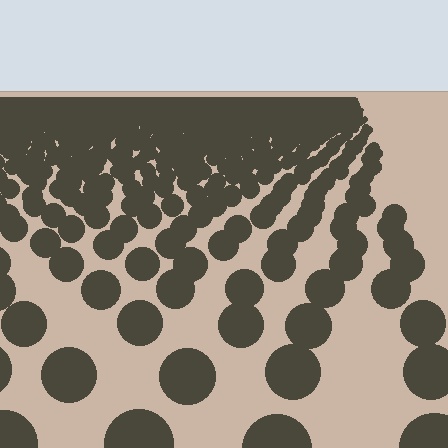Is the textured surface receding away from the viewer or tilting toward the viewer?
The surface is receding away from the viewer. Texture elements get smaller and denser toward the top.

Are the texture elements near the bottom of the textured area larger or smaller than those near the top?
Larger. Near the bottom, elements are closer to the viewer and appear at a bigger on-screen size.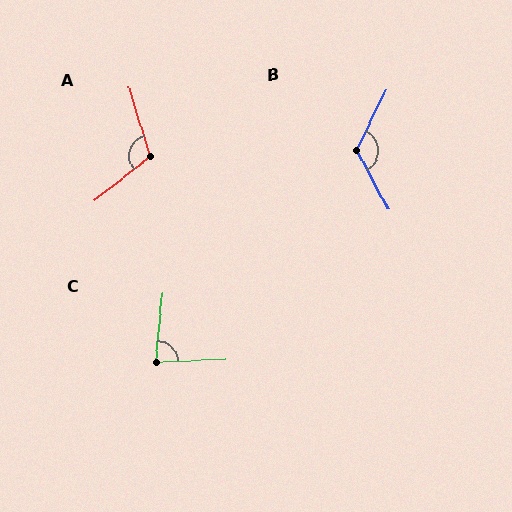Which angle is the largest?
B, at approximately 126 degrees.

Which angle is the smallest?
C, at approximately 81 degrees.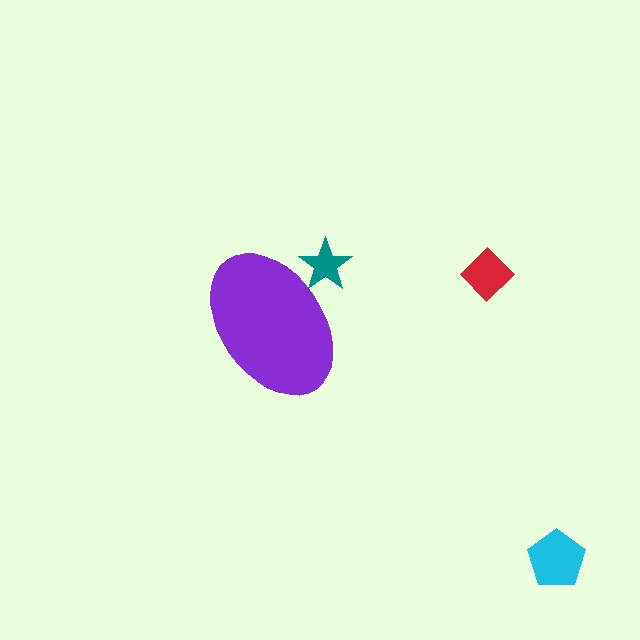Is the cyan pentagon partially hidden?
No, the cyan pentagon is fully visible.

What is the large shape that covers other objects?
A purple ellipse.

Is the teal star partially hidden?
Yes, the teal star is partially hidden behind the purple ellipse.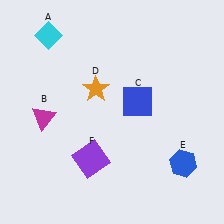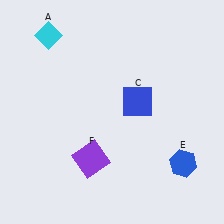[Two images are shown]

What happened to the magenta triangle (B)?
The magenta triangle (B) was removed in Image 2. It was in the bottom-left area of Image 1.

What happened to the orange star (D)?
The orange star (D) was removed in Image 2. It was in the top-left area of Image 1.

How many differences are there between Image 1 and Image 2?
There are 2 differences between the two images.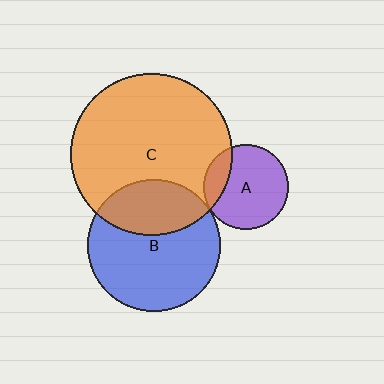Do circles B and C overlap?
Yes.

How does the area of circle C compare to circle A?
Approximately 3.6 times.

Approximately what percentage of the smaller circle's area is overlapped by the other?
Approximately 35%.